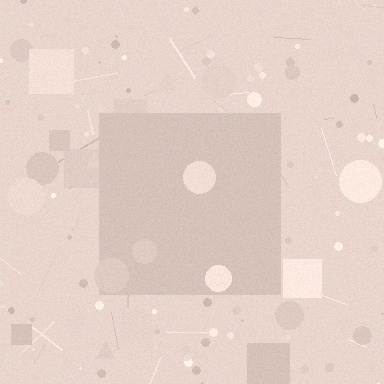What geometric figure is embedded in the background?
A square is embedded in the background.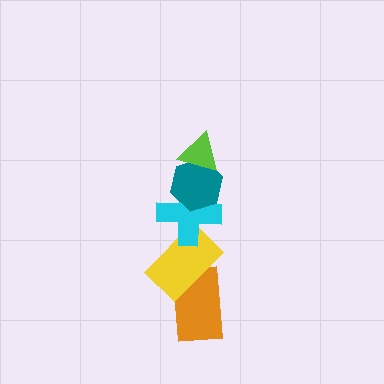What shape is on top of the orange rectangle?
The yellow rectangle is on top of the orange rectangle.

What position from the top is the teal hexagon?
The teal hexagon is 2nd from the top.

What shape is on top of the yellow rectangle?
The cyan cross is on top of the yellow rectangle.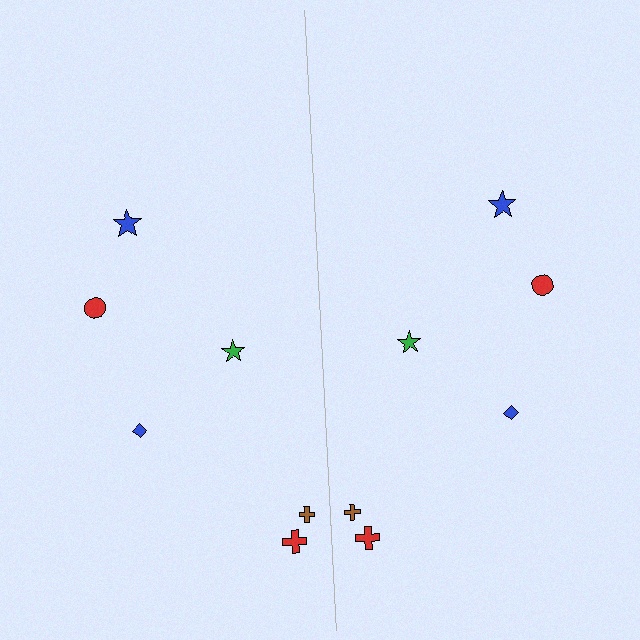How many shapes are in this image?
There are 12 shapes in this image.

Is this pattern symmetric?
Yes, this pattern has bilateral (reflection) symmetry.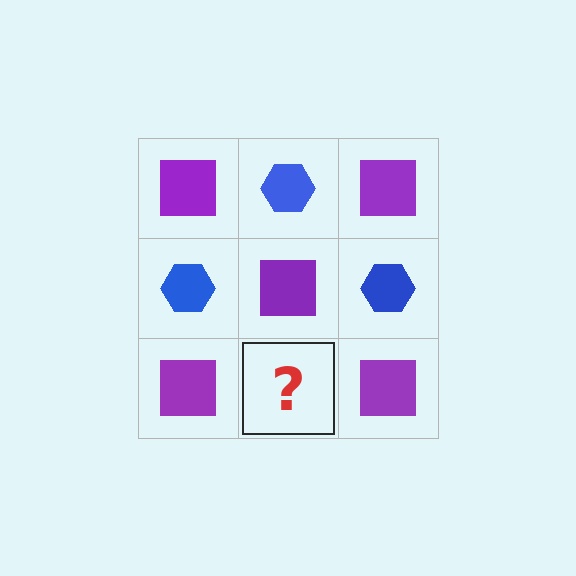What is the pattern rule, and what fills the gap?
The rule is that it alternates purple square and blue hexagon in a checkerboard pattern. The gap should be filled with a blue hexagon.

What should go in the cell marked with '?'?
The missing cell should contain a blue hexagon.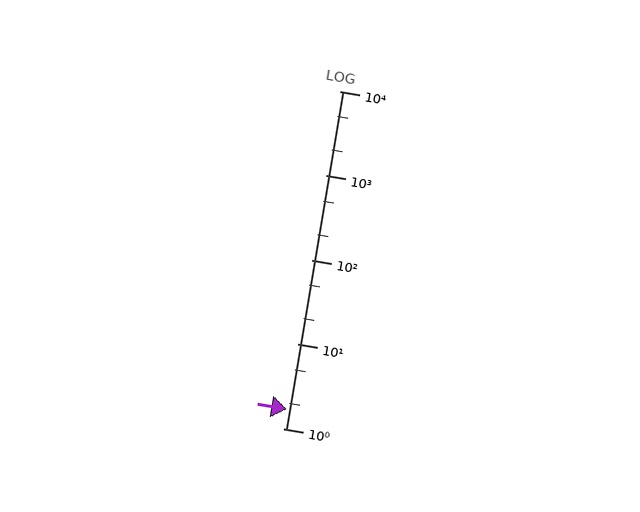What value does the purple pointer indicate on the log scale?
The pointer indicates approximately 1.7.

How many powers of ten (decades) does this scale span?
The scale spans 4 decades, from 1 to 10000.